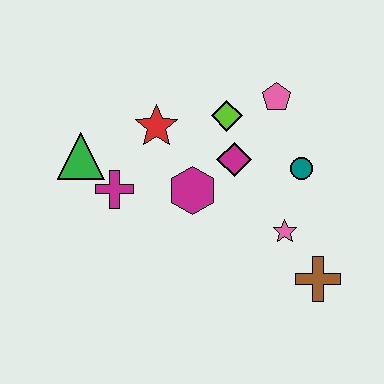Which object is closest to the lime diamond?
The magenta diamond is closest to the lime diamond.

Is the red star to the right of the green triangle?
Yes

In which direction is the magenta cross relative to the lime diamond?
The magenta cross is to the left of the lime diamond.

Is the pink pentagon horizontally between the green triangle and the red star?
No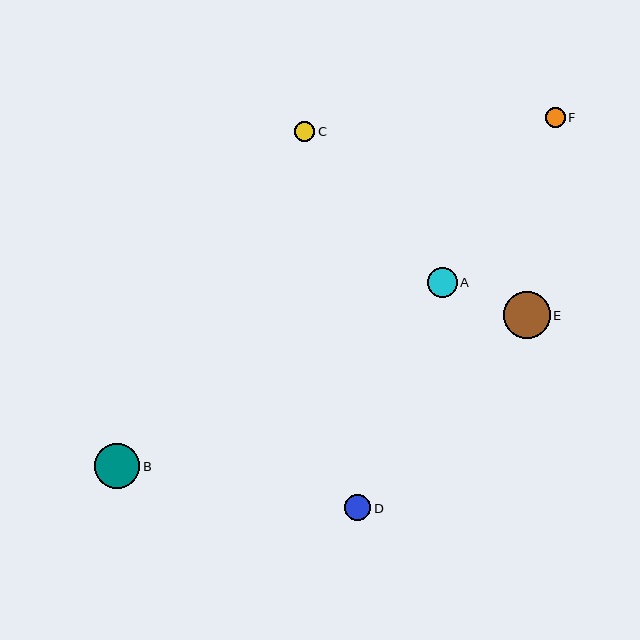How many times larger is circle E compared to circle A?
Circle E is approximately 1.6 times the size of circle A.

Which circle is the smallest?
Circle C is the smallest with a size of approximately 20 pixels.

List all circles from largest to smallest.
From largest to smallest: E, B, A, D, F, C.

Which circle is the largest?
Circle E is the largest with a size of approximately 46 pixels.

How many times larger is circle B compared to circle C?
Circle B is approximately 2.3 times the size of circle C.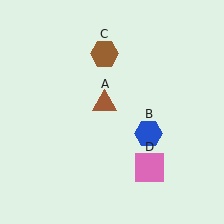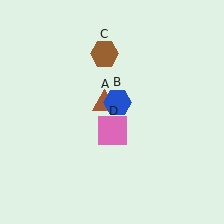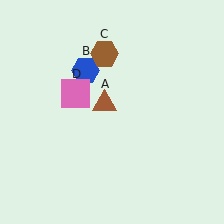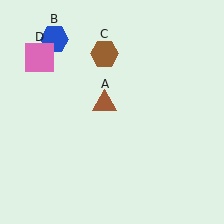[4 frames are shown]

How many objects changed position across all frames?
2 objects changed position: blue hexagon (object B), pink square (object D).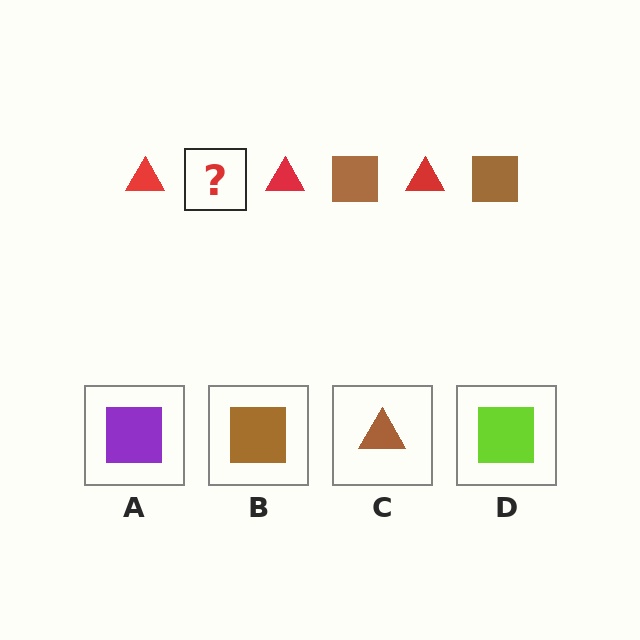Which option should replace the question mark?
Option B.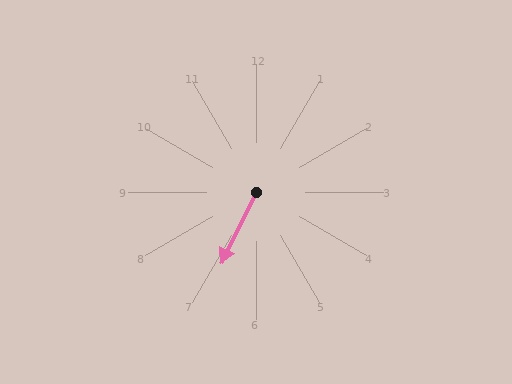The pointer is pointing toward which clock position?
Roughly 7 o'clock.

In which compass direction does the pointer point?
Southwest.